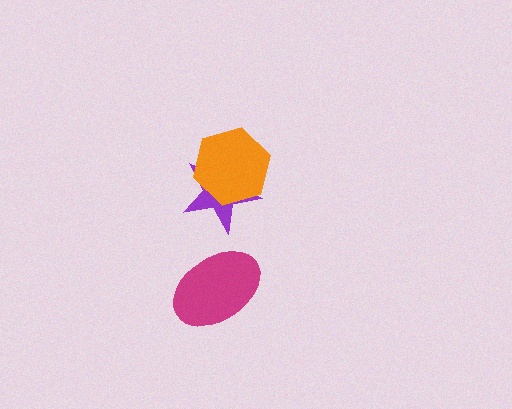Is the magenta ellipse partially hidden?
No, no other shape covers it.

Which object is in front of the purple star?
The orange hexagon is in front of the purple star.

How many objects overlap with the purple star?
1 object overlaps with the purple star.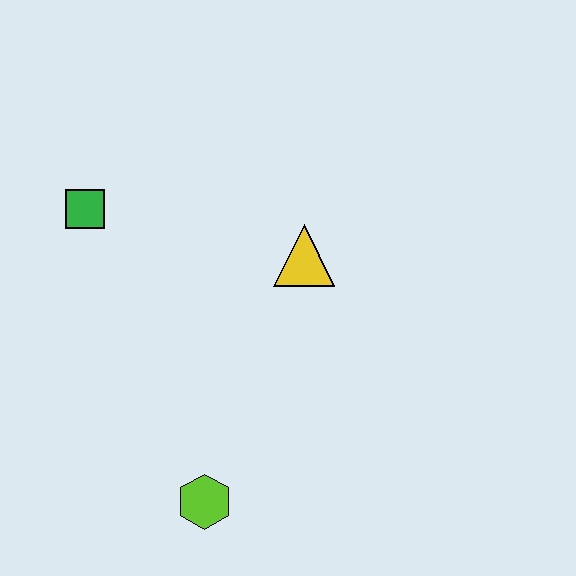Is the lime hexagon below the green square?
Yes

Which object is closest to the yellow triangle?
The green square is closest to the yellow triangle.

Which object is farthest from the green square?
The lime hexagon is farthest from the green square.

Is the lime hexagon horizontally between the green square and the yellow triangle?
Yes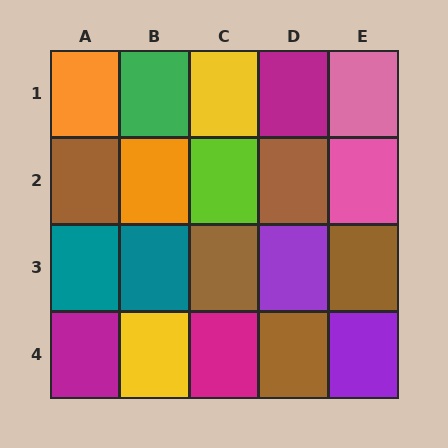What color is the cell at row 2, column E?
Pink.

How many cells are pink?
2 cells are pink.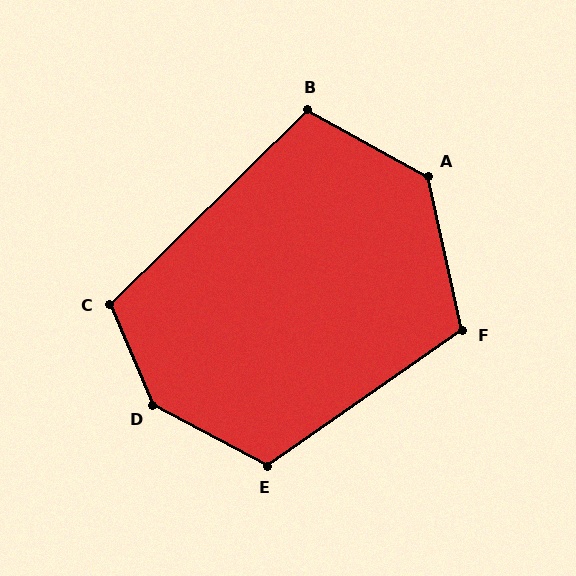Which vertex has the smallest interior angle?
B, at approximately 107 degrees.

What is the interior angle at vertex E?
Approximately 117 degrees (obtuse).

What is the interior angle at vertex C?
Approximately 111 degrees (obtuse).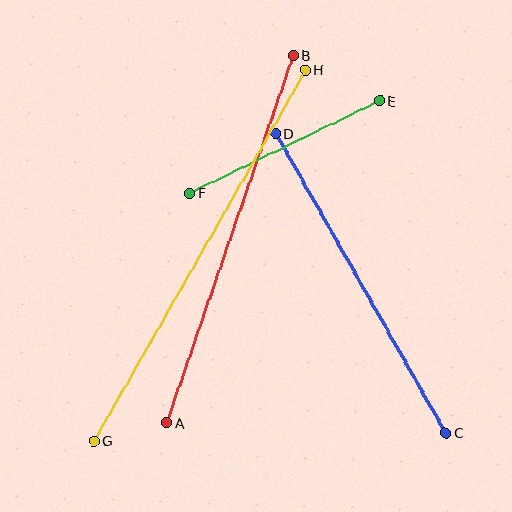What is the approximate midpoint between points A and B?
The midpoint is at approximately (230, 239) pixels.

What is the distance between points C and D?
The distance is approximately 344 pixels.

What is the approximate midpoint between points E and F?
The midpoint is at approximately (285, 147) pixels.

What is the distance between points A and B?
The distance is approximately 389 pixels.